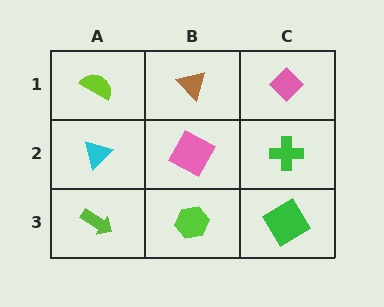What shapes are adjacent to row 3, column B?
A pink square (row 2, column B), a lime arrow (row 3, column A), a green diamond (row 3, column C).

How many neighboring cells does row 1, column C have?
2.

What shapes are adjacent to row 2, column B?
A brown triangle (row 1, column B), a lime hexagon (row 3, column B), a cyan triangle (row 2, column A), a green cross (row 2, column C).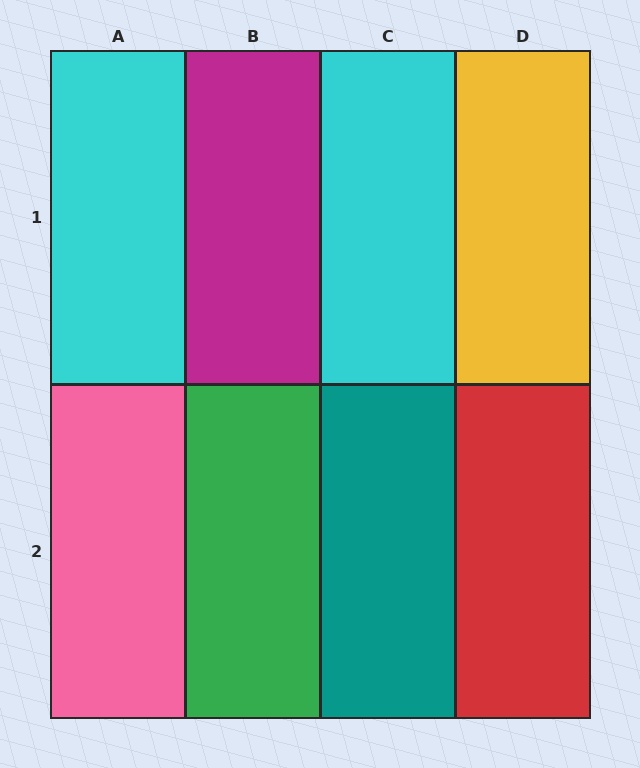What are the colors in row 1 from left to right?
Cyan, magenta, cyan, yellow.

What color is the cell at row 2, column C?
Teal.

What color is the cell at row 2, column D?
Red.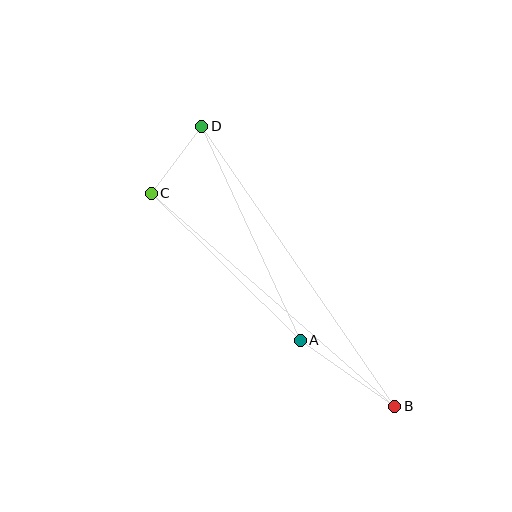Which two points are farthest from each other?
Points B and D are farthest from each other.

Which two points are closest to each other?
Points C and D are closest to each other.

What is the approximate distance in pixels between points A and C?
The distance between A and C is approximately 209 pixels.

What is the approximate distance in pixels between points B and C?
The distance between B and C is approximately 324 pixels.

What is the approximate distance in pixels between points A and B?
The distance between A and B is approximately 115 pixels.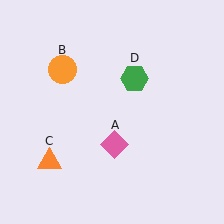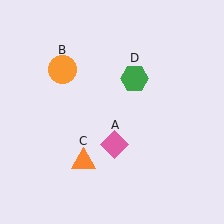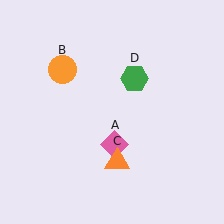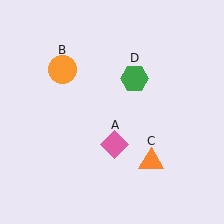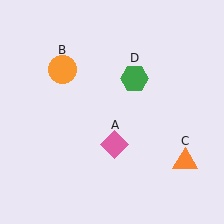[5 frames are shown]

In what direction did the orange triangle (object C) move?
The orange triangle (object C) moved right.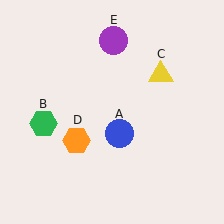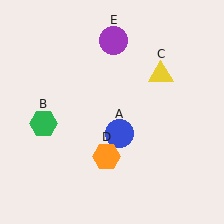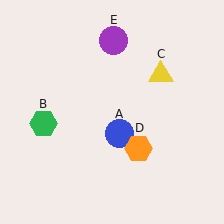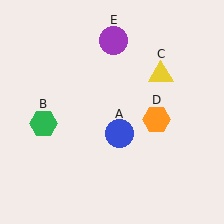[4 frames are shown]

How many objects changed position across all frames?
1 object changed position: orange hexagon (object D).